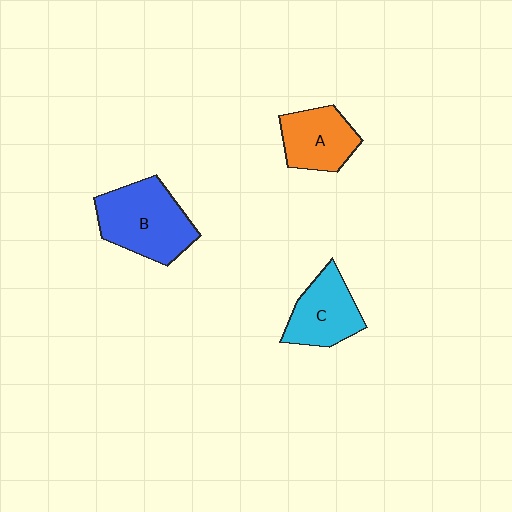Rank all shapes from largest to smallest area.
From largest to smallest: B (blue), C (cyan), A (orange).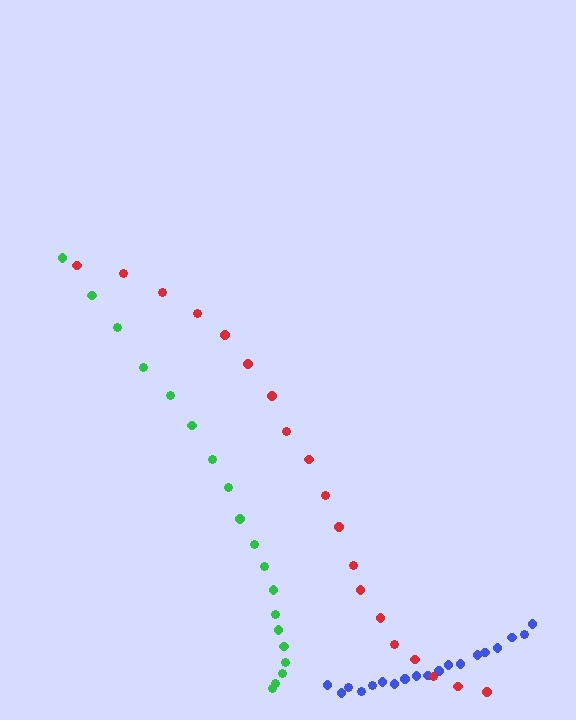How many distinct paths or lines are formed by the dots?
There are 3 distinct paths.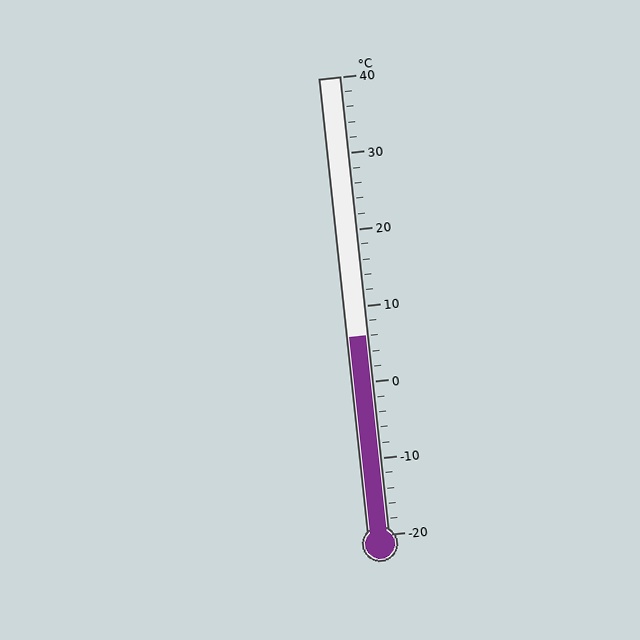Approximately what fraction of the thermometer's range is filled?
The thermometer is filled to approximately 45% of its range.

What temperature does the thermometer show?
The thermometer shows approximately 6°C.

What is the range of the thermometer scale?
The thermometer scale ranges from -20°C to 40°C.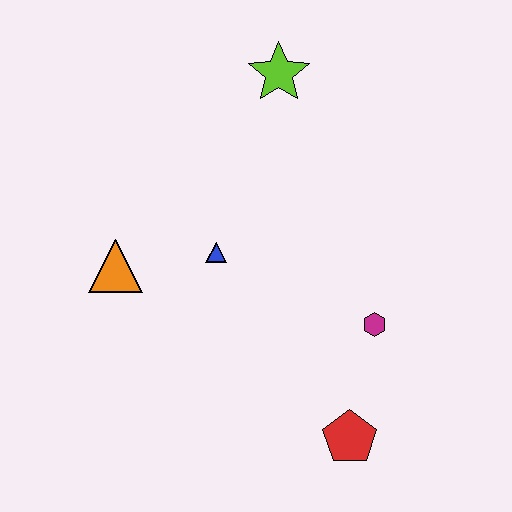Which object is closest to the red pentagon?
The magenta hexagon is closest to the red pentagon.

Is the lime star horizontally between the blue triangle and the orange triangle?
No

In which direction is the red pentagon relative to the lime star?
The red pentagon is below the lime star.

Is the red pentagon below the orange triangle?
Yes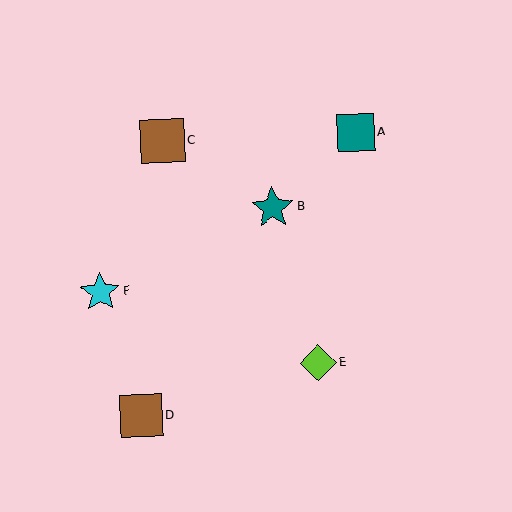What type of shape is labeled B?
Shape B is a teal star.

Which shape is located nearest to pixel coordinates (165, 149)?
The brown square (labeled C) at (162, 141) is nearest to that location.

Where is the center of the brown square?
The center of the brown square is at (162, 141).